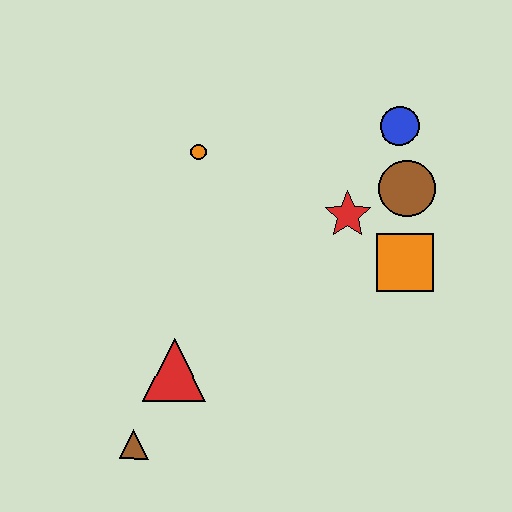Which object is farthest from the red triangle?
The blue circle is farthest from the red triangle.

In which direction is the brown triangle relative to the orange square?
The brown triangle is to the left of the orange square.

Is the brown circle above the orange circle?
No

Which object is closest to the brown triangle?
The red triangle is closest to the brown triangle.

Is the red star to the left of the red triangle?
No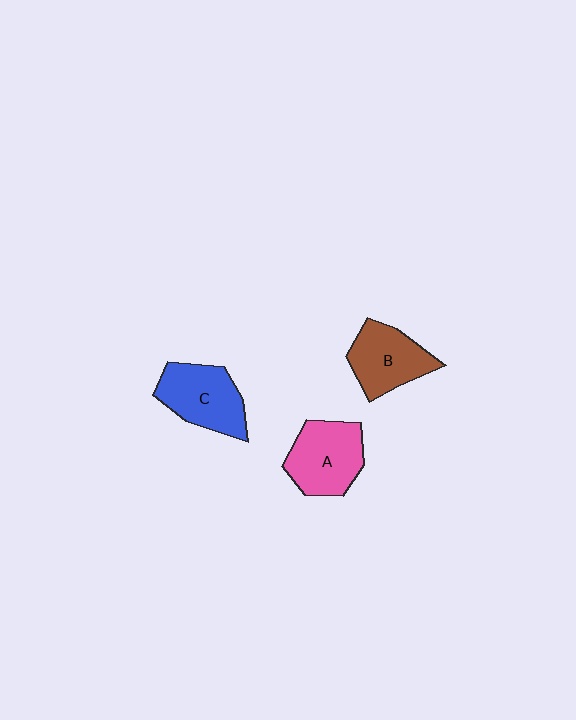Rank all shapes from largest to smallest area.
From largest to smallest: A (pink), C (blue), B (brown).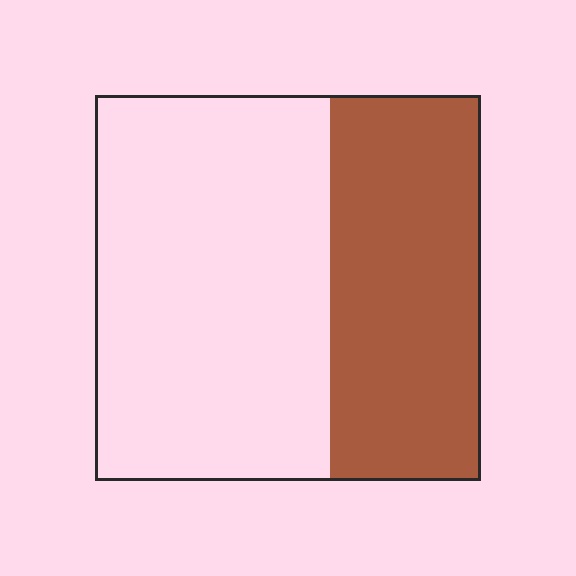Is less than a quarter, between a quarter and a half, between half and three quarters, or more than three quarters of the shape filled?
Between a quarter and a half.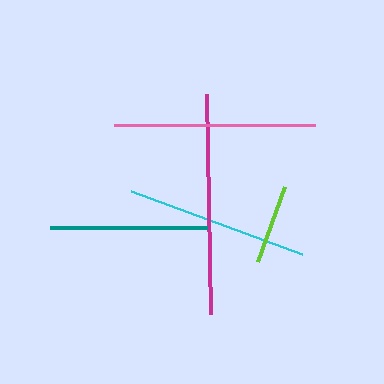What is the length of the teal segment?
The teal segment is approximately 156 pixels long.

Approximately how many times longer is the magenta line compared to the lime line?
The magenta line is approximately 2.7 times the length of the lime line.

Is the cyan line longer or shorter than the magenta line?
The magenta line is longer than the cyan line.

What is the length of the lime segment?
The lime segment is approximately 80 pixels long.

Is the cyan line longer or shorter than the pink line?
The pink line is longer than the cyan line.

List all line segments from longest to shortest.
From longest to shortest: magenta, pink, cyan, teal, lime.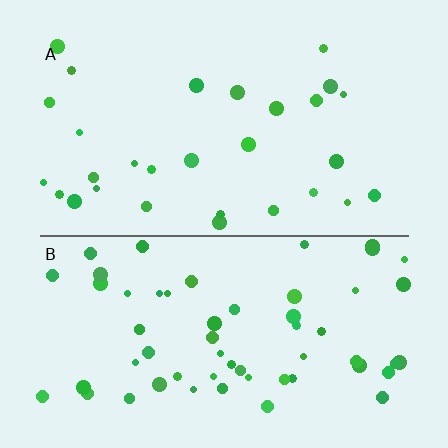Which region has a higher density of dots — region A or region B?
B (the bottom).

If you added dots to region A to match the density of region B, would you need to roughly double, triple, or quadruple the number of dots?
Approximately double.